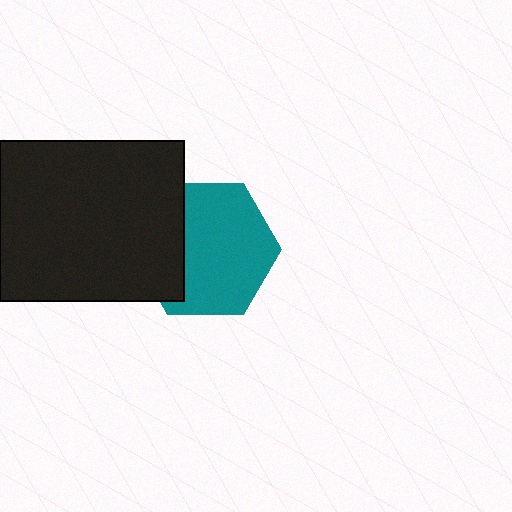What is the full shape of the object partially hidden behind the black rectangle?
The partially hidden object is a teal hexagon.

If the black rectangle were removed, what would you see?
You would see the complete teal hexagon.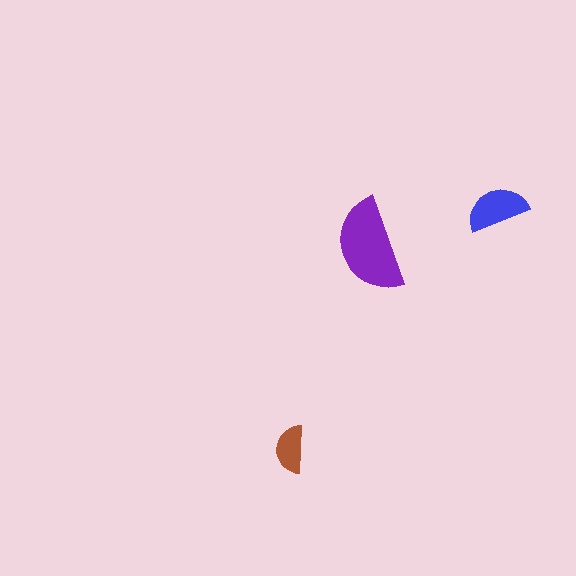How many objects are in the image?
There are 3 objects in the image.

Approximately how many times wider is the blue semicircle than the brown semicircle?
About 1.5 times wider.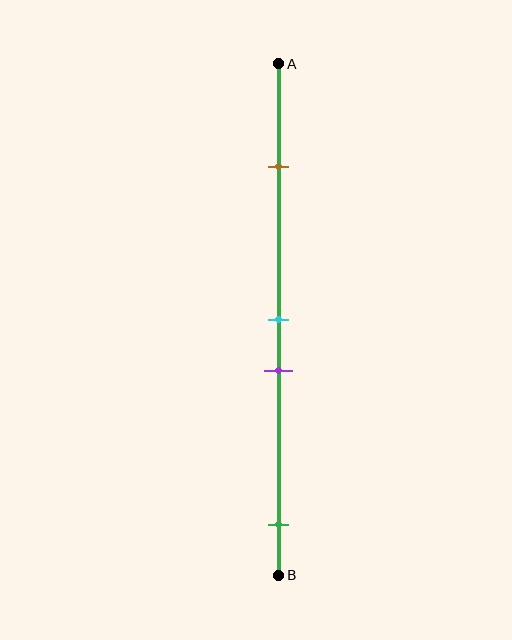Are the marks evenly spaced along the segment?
No, the marks are not evenly spaced.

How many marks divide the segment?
There are 4 marks dividing the segment.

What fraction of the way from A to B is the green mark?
The green mark is approximately 90% (0.9) of the way from A to B.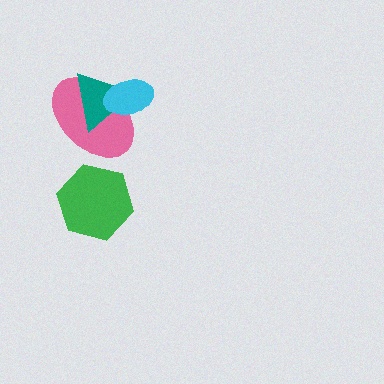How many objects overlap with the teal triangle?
2 objects overlap with the teal triangle.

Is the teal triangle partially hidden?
Yes, it is partially covered by another shape.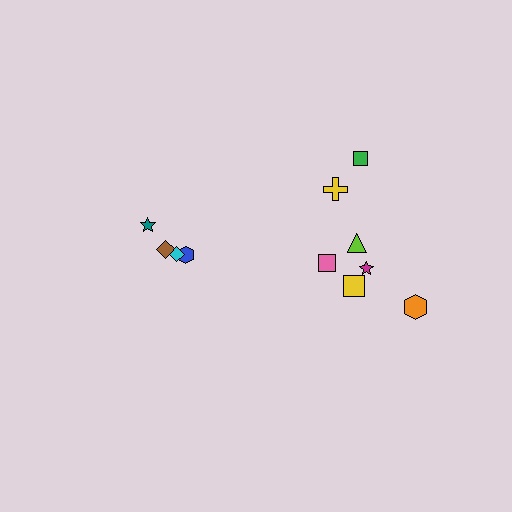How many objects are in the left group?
There are 4 objects.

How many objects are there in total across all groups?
There are 11 objects.